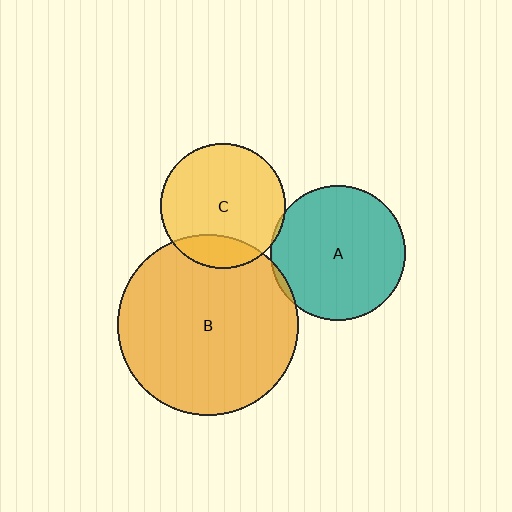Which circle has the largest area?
Circle B (orange).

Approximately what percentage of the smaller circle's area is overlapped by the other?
Approximately 5%.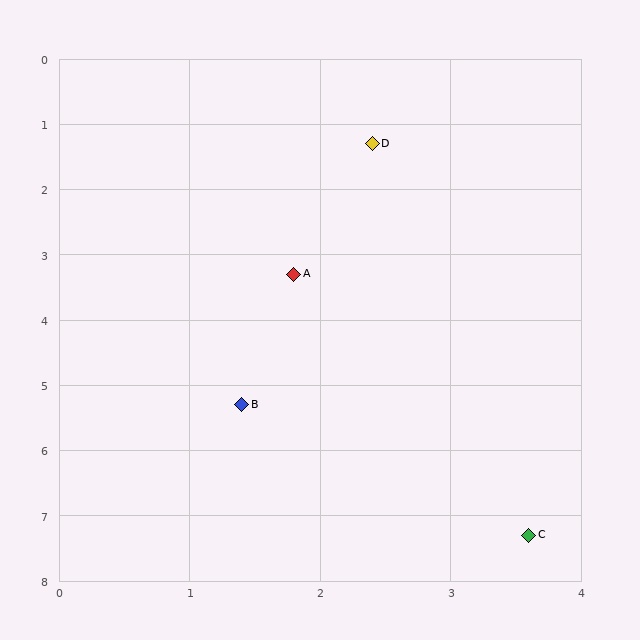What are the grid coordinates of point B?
Point B is at approximately (1.4, 5.3).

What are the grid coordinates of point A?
Point A is at approximately (1.8, 3.3).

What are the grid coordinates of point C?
Point C is at approximately (3.6, 7.3).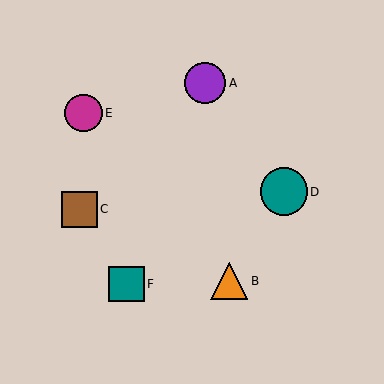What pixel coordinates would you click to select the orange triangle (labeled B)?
Click at (229, 281) to select the orange triangle B.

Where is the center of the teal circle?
The center of the teal circle is at (284, 192).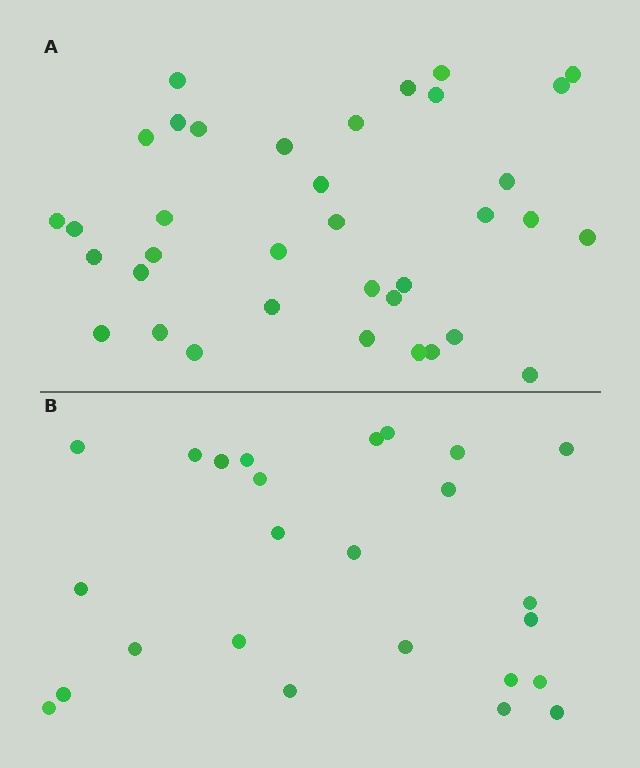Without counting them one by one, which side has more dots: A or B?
Region A (the top region) has more dots.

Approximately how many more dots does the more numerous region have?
Region A has roughly 12 or so more dots than region B.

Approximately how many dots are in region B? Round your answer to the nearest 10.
About 20 dots. (The exact count is 25, which rounds to 20.)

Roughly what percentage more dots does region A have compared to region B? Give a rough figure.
About 45% more.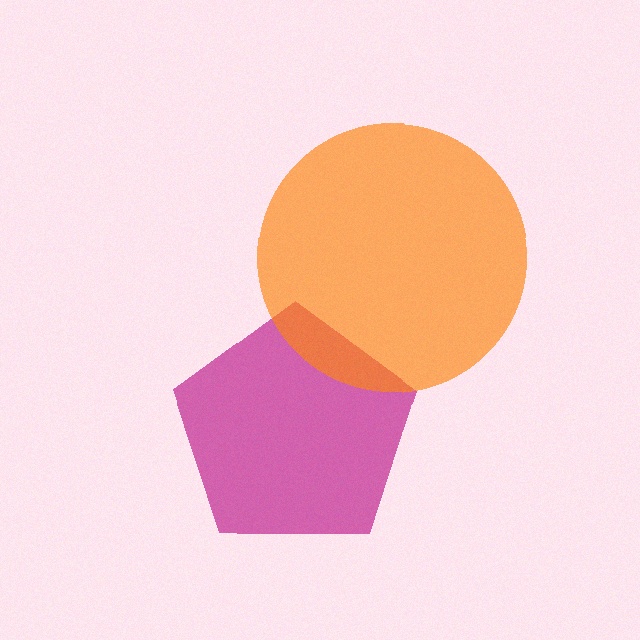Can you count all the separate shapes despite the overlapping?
Yes, there are 2 separate shapes.